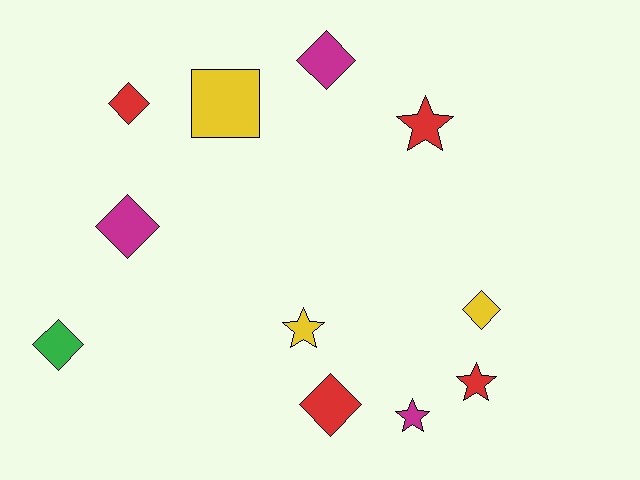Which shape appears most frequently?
Diamond, with 6 objects.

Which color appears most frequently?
Red, with 4 objects.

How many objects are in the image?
There are 11 objects.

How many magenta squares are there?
There are no magenta squares.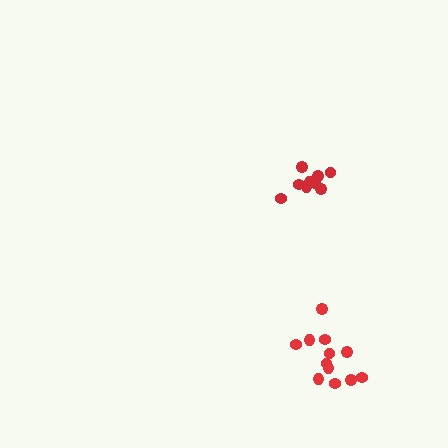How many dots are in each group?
Group 1: 12 dots, Group 2: 9 dots (21 total).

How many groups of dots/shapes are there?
There are 2 groups.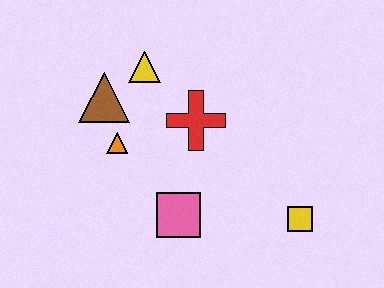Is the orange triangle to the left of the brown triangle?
No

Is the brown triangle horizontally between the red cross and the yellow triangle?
No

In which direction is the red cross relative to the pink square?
The red cross is above the pink square.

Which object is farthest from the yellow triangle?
The yellow square is farthest from the yellow triangle.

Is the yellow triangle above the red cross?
Yes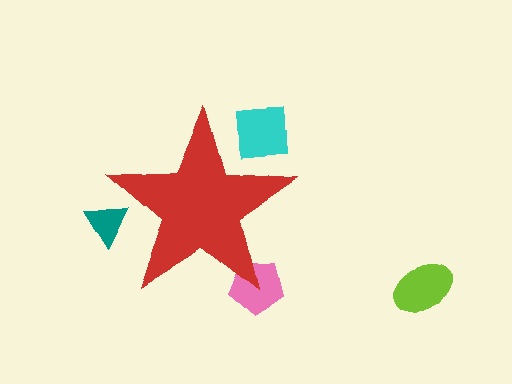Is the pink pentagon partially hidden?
Yes, the pink pentagon is partially hidden behind the red star.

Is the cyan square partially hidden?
Yes, the cyan square is partially hidden behind the red star.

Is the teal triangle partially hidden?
Yes, the teal triangle is partially hidden behind the red star.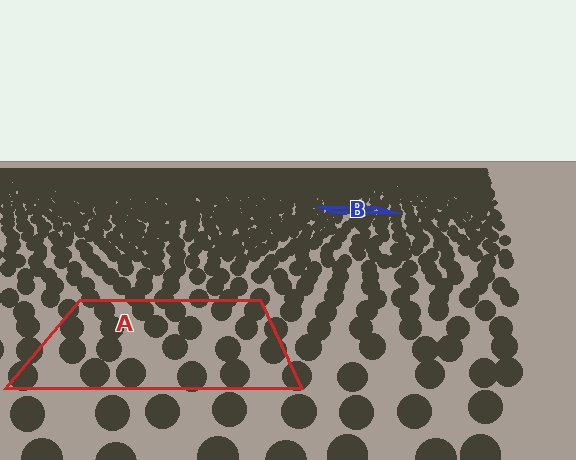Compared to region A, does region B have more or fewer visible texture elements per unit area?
Region B has more texture elements per unit area — they are packed more densely because it is farther away.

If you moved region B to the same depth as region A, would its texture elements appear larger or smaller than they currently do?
They would appear larger. At a closer depth, the same texture elements are projected at a bigger on-screen size.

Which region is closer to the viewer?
Region A is closer. The texture elements there are larger and more spread out.